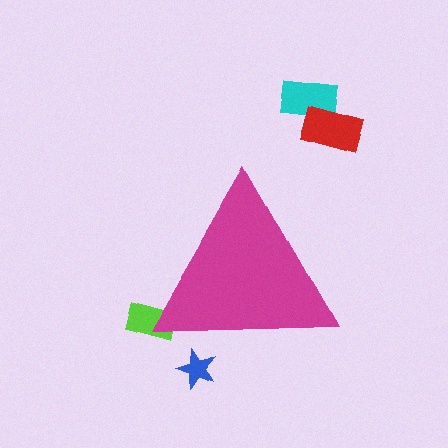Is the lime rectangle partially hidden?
Yes, the lime rectangle is partially hidden behind the magenta triangle.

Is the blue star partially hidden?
Yes, the blue star is partially hidden behind the magenta triangle.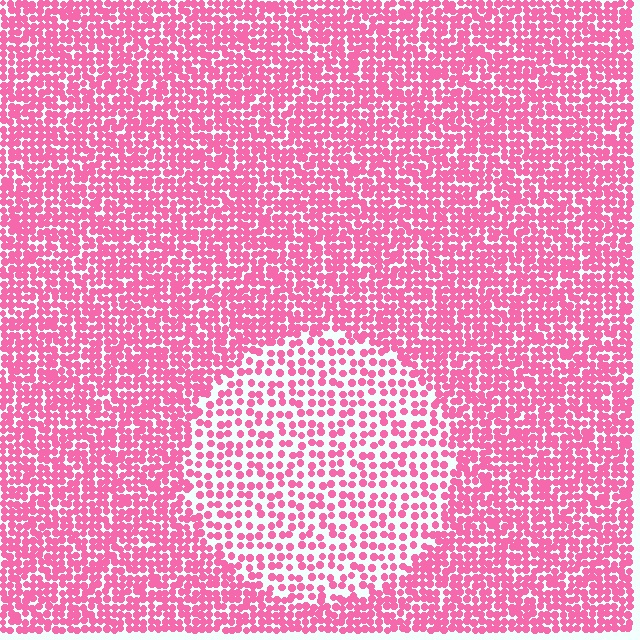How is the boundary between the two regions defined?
The boundary is defined by a change in element density (approximately 1.9x ratio). All elements are the same color, size, and shape.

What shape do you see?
I see a circle.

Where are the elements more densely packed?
The elements are more densely packed outside the circle boundary.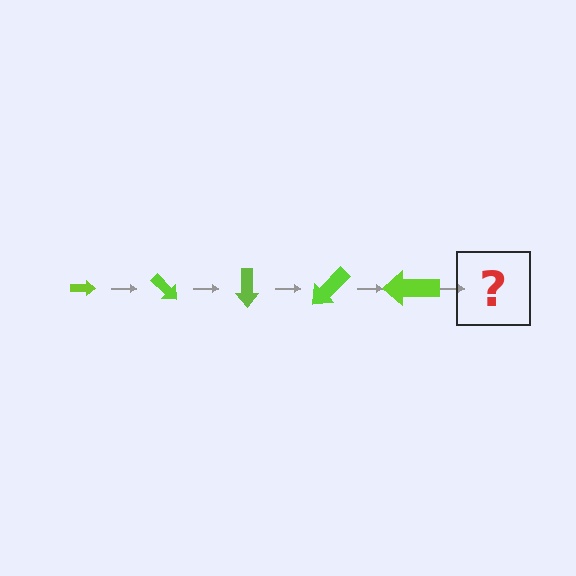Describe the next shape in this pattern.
It should be an arrow, larger than the previous one and rotated 225 degrees from the start.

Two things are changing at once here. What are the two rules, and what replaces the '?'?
The two rules are that the arrow grows larger each step and it rotates 45 degrees each step. The '?' should be an arrow, larger than the previous one and rotated 225 degrees from the start.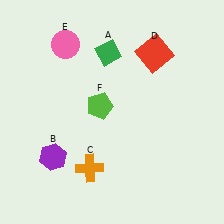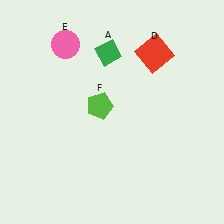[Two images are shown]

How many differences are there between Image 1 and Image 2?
There are 2 differences between the two images.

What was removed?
The orange cross (C), the purple hexagon (B) were removed in Image 2.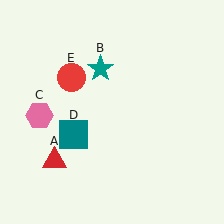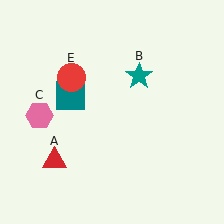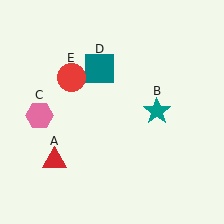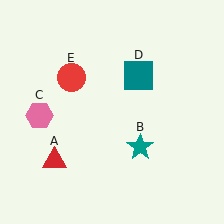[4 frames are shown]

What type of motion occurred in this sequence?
The teal star (object B), teal square (object D) rotated clockwise around the center of the scene.